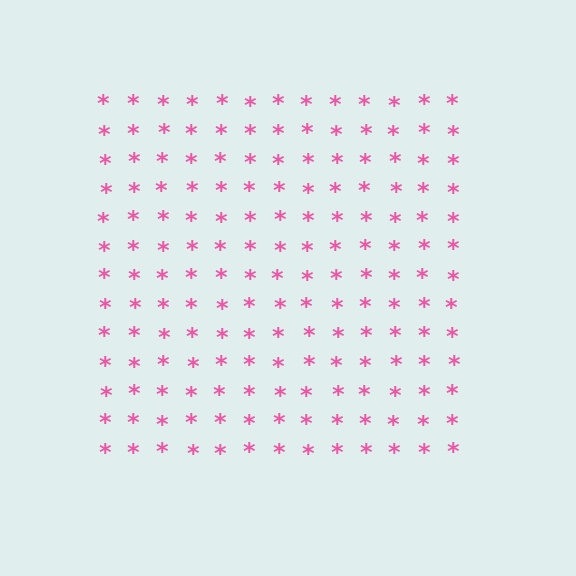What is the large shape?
The large shape is a square.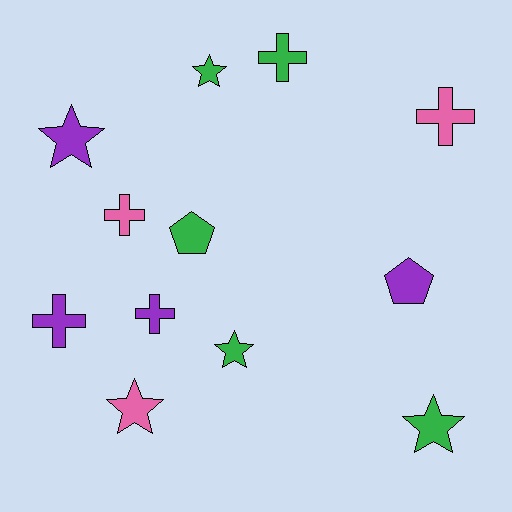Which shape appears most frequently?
Cross, with 5 objects.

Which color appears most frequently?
Green, with 5 objects.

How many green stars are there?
There are 3 green stars.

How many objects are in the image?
There are 12 objects.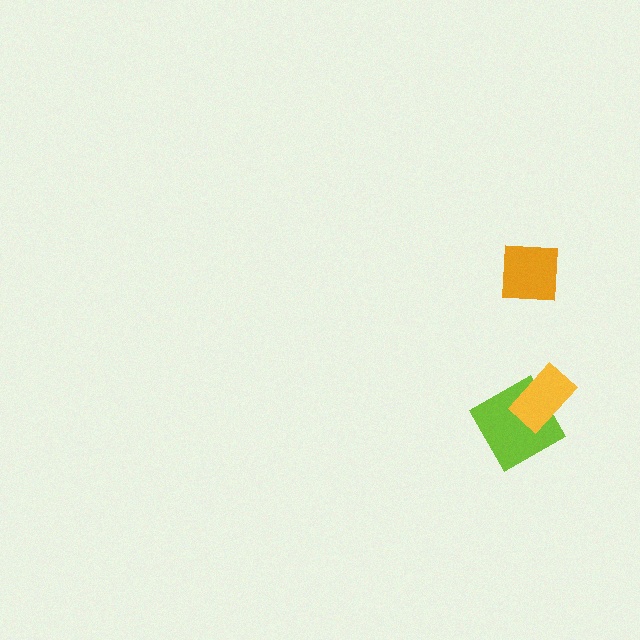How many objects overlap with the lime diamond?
1 object overlaps with the lime diamond.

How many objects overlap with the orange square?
0 objects overlap with the orange square.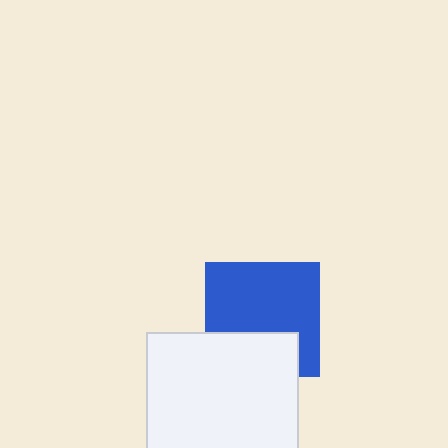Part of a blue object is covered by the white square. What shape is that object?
It is a square.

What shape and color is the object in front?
The object in front is a white square.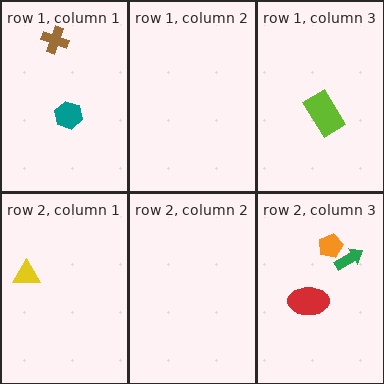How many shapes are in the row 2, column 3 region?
3.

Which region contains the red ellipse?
The row 2, column 3 region.